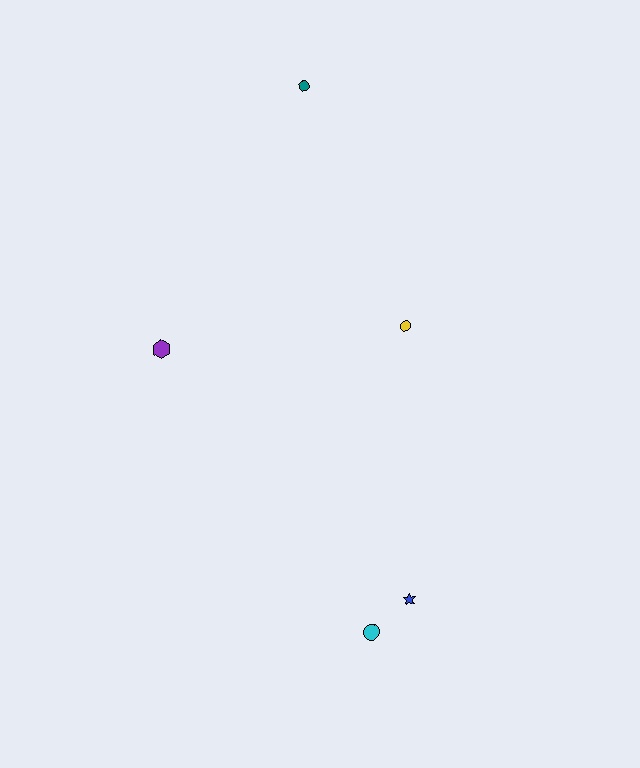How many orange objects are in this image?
There are no orange objects.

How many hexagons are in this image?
There is 1 hexagon.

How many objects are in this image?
There are 5 objects.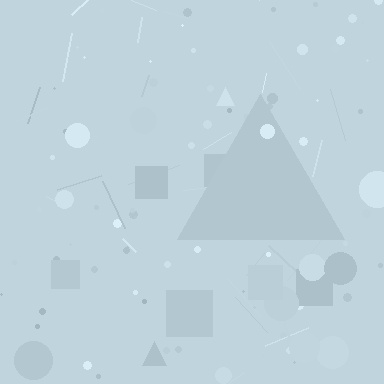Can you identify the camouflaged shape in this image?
The camouflaged shape is a triangle.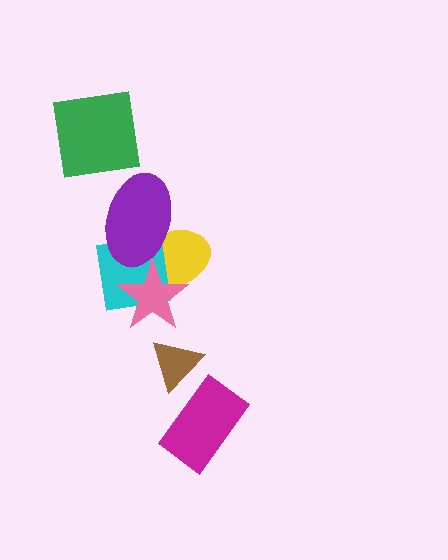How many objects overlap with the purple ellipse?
2 objects overlap with the purple ellipse.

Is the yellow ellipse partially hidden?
Yes, it is partially covered by another shape.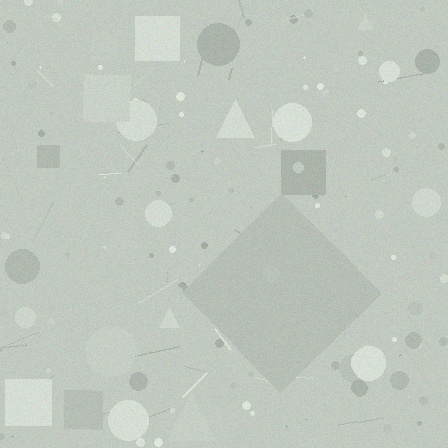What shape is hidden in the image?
A diamond is hidden in the image.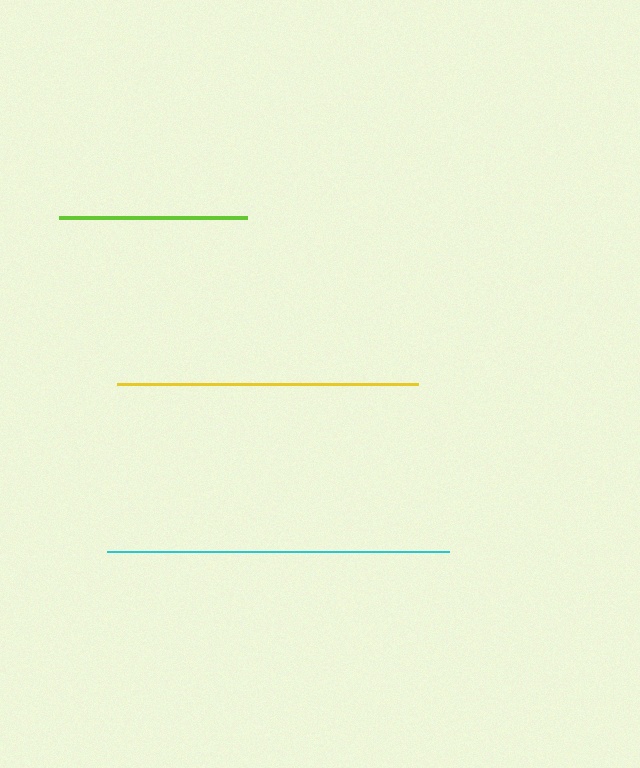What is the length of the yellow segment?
The yellow segment is approximately 301 pixels long.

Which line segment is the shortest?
The lime line is the shortest at approximately 188 pixels.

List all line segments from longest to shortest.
From longest to shortest: cyan, yellow, lime.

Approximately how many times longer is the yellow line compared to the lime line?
The yellow line is approximately 1.6 times the length of the lime line.